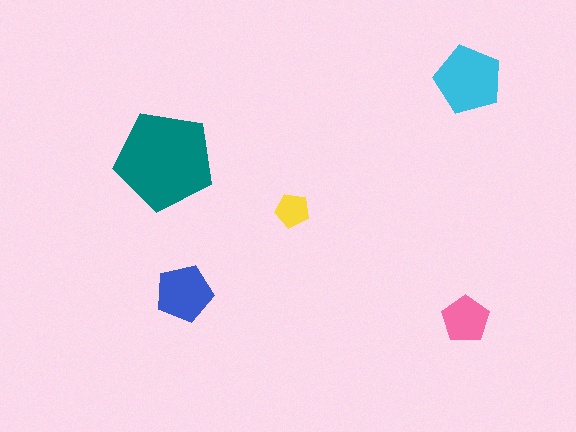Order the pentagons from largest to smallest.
the teal one, the cyan one, the blue one, the pink one, the yellow one.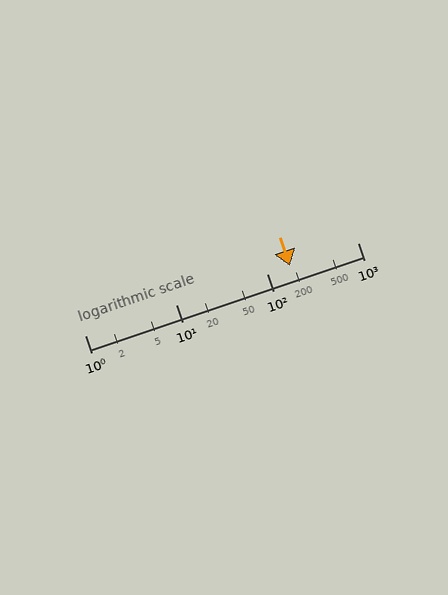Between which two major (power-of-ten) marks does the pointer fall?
The pointer is between 100 and 1000.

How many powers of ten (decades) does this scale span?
The scale spans 3 decades, from 1 to 1000.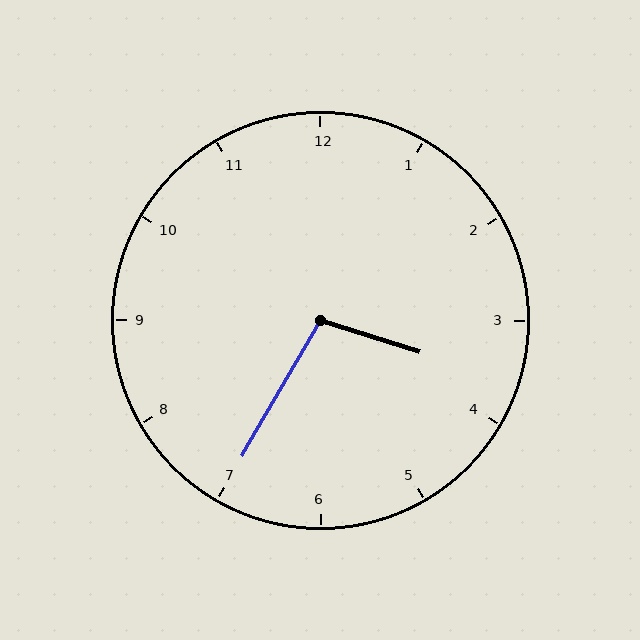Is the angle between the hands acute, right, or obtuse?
It is obtuse.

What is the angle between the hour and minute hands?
Approximately 102 degrees.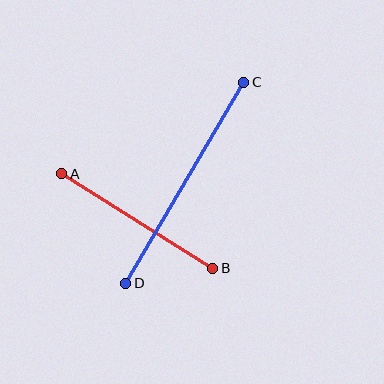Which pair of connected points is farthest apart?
Points C and D are farthest apart.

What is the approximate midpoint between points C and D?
The midpoint is at approximately (185, 183) pixels.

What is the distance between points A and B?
The distance is approximately 178 pixels.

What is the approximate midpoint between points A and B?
The midpoint is at approximately (137, 221) pixels.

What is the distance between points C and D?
The distance is approximately 233 pixels.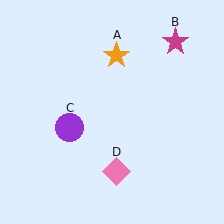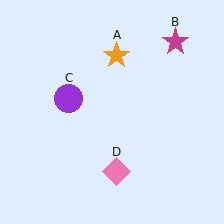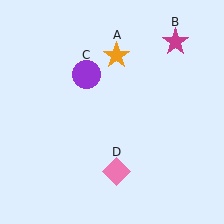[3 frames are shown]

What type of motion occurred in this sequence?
The purple circle (object C) rotated clockwise around the center of the scene.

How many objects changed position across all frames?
1 object changed position: purple circle (object C).